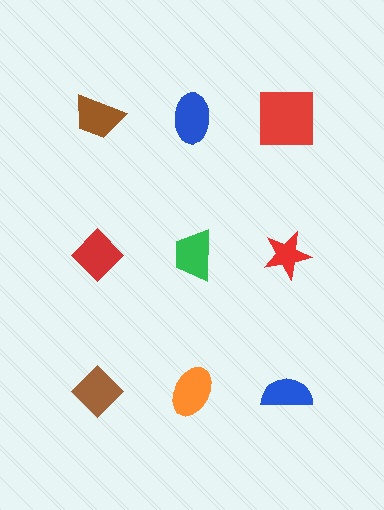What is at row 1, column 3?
A red square.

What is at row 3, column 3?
A blue semicircle.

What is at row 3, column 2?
An orange ellipse.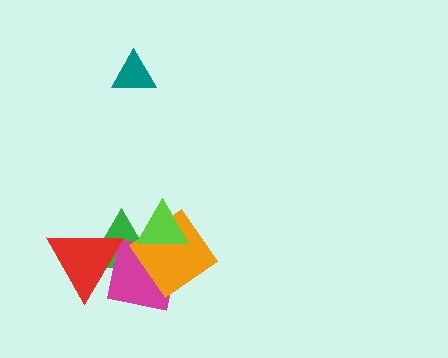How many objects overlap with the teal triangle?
0 objects overlap with the teal triangle.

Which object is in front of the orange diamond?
The lime triangle is in front of the orange diamond.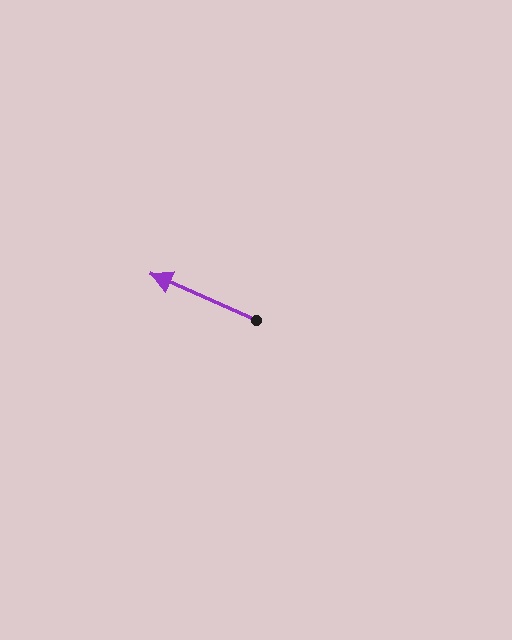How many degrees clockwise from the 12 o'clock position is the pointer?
Approximately 294 degrees.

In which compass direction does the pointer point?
Northwest.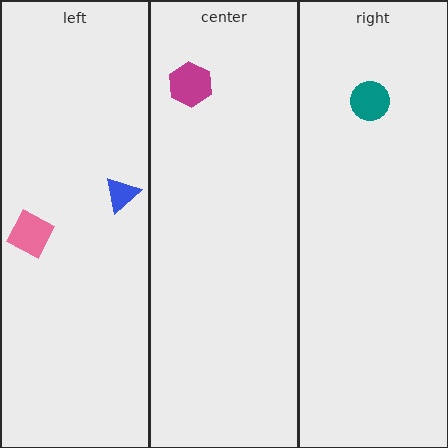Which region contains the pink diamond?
The left region.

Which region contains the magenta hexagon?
The center region.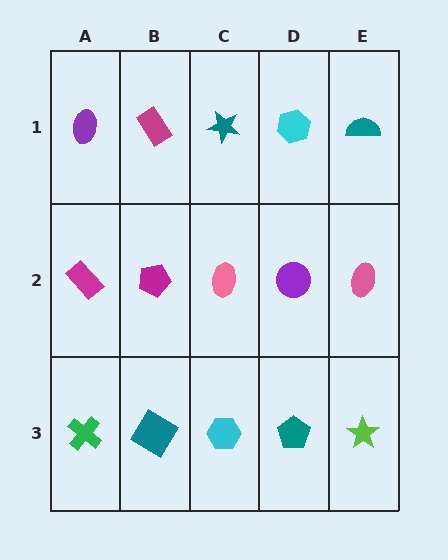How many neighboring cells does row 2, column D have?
4.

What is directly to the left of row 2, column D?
A pink ellipse.